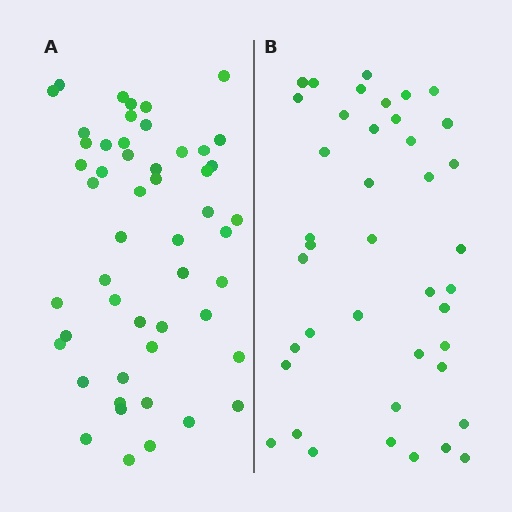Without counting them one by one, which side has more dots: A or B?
Region A (the left region) has more dots.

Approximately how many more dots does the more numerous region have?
Region A has roughly 10 or so more dots than region B.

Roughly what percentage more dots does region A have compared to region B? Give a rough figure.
About 25% more.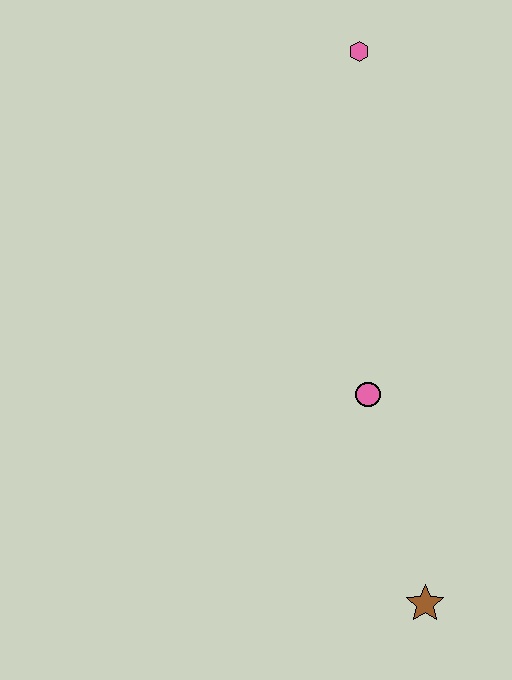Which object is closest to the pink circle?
The brown star is closest to the pink circle.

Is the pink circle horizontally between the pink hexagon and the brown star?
Yes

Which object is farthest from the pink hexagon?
The brown star is farthest from the pink hexagon.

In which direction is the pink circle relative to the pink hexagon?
The pink circle is below the pink hexagon.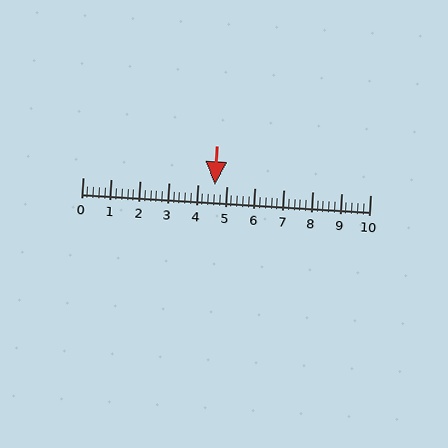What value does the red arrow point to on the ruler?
The red arrow points to approximately 4.6.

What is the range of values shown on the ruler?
The ruler shows values from 0 to 10.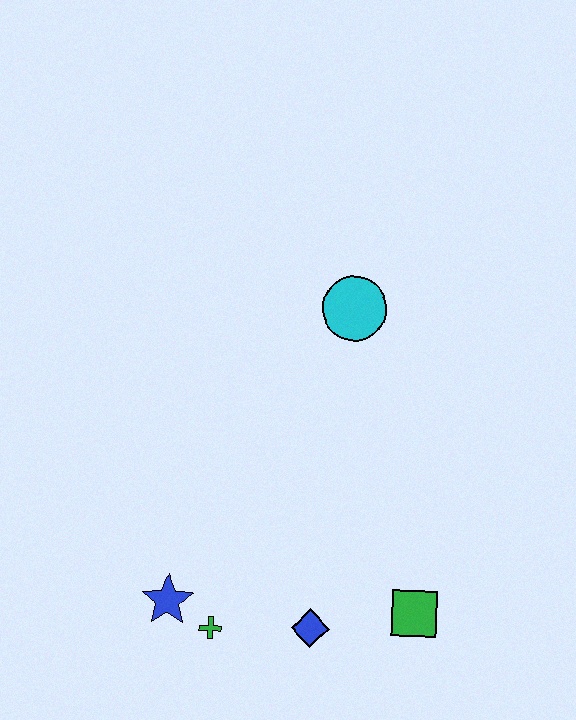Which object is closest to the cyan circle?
The green square is closest to the cyan circle.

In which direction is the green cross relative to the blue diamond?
The green cross is to the left of the blue diamond.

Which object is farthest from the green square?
The cyan circle is farthest from the green square.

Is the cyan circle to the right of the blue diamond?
Yes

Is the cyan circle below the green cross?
No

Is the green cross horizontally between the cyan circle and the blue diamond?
No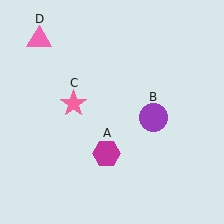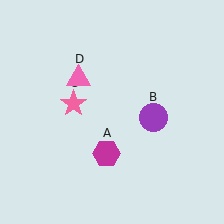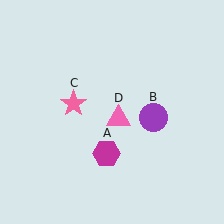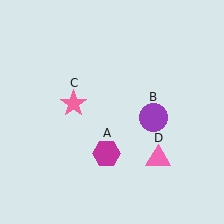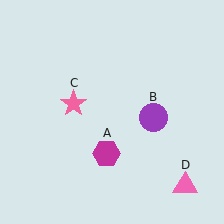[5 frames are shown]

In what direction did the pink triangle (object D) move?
The pink triangle (object D) moved down and to the right.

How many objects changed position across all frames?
1 object changed position: pink triangle (object D).